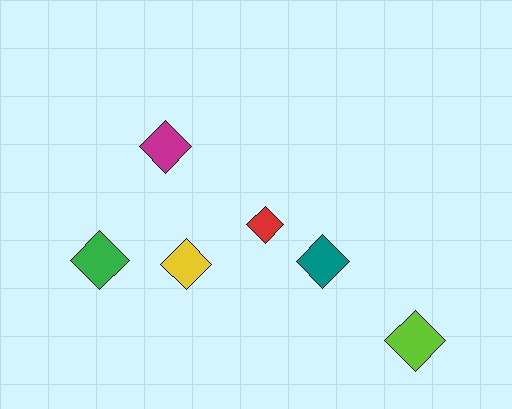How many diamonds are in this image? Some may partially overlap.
There are 6 diamonds.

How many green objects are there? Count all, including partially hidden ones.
There is 1 green object.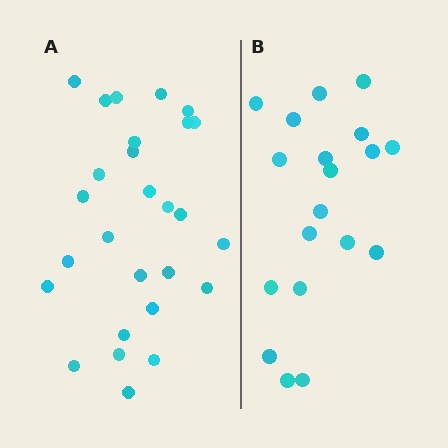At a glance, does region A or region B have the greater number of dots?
Region A (the left region) has more dots.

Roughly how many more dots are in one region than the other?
Region A has roughly 8 or so more dots than region B.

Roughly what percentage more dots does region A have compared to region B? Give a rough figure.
About 40% more.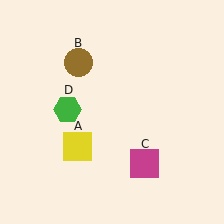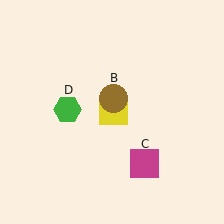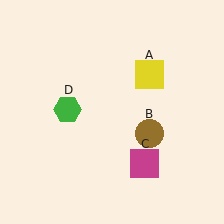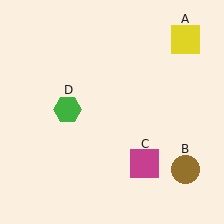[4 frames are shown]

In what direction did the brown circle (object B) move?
The brown circle (object B) moved down and to the right.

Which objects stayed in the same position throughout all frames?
Magenta square (object C) and green hexagon (object D) remained stationary.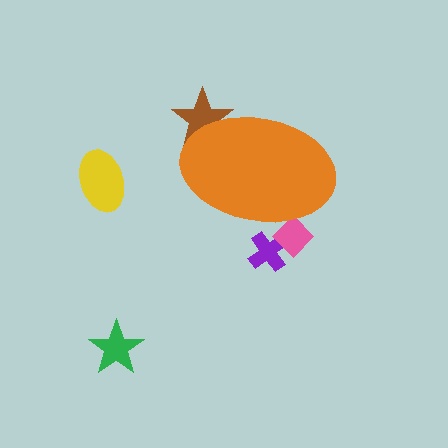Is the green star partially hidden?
No, the green star is fully visible.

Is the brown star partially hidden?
Yes, the brown star is partially hidden behind the orange ellipse.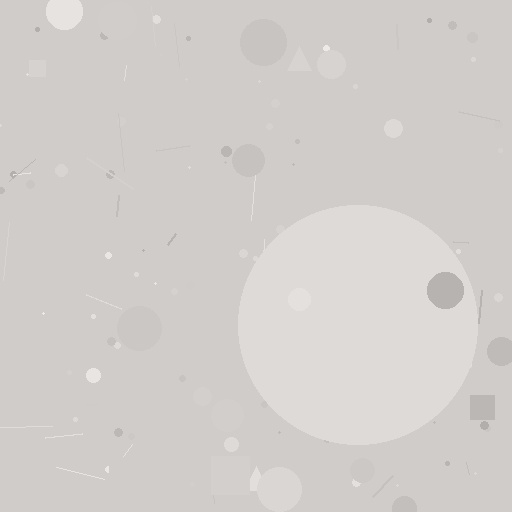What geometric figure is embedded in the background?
A circle is embedded in the background.